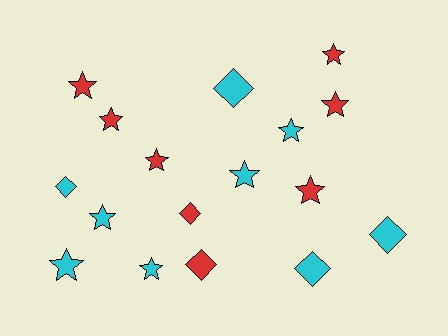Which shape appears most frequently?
Star, with 11 objects.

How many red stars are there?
There are 6 red stars.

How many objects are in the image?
There are 17 objects.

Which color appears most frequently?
Cyan, with 9 objects.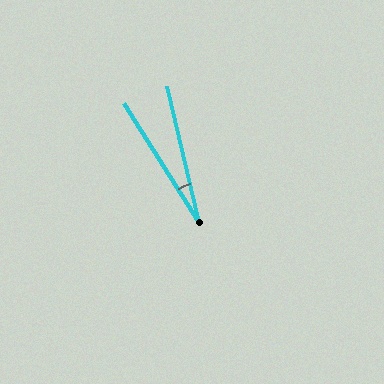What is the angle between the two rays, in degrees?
Approximately 19 degrees.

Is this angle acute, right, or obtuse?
It is acute.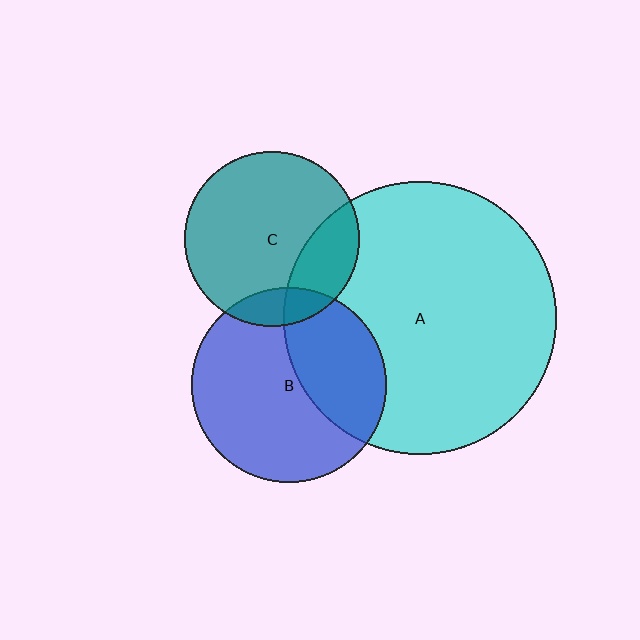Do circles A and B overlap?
Yes.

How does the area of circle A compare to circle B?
Approximately 2.0 times.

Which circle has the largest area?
Circle A (cyan).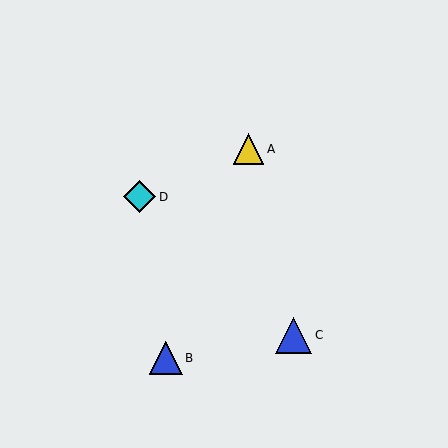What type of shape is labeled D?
Shape D is a cyan diamond.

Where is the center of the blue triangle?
The center of the blue triangle is at (166, 358).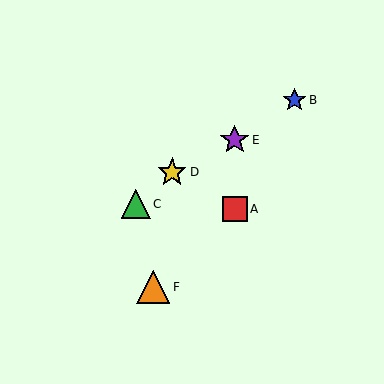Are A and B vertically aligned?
No, A is at x≈235 and B is at x≈295.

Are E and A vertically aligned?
Yes, both are at x≈235.